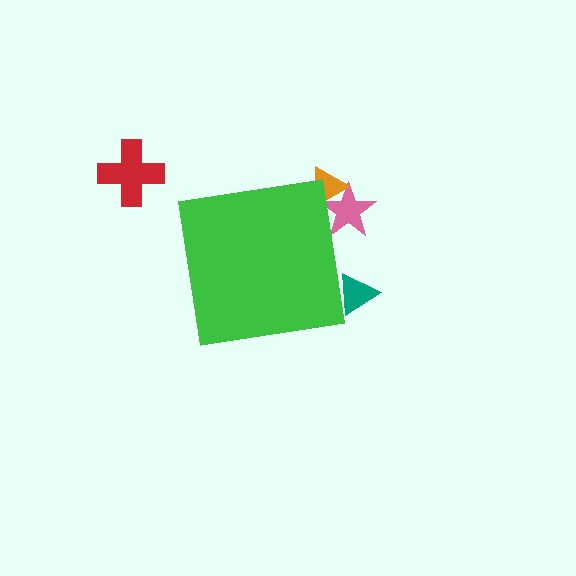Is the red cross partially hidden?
No, the red cross is fully visible.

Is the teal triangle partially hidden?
Yes, the teal triangle is partially hidden behind the green square.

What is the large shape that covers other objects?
A green square.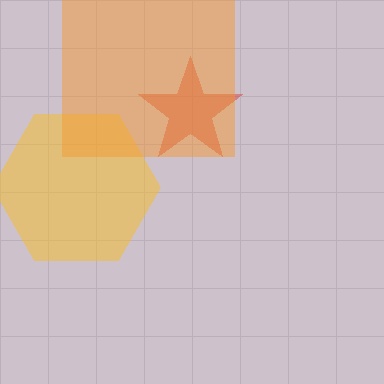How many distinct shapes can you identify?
There are 3 distinct shapes: a yellow hexagon, a red star, an orange square.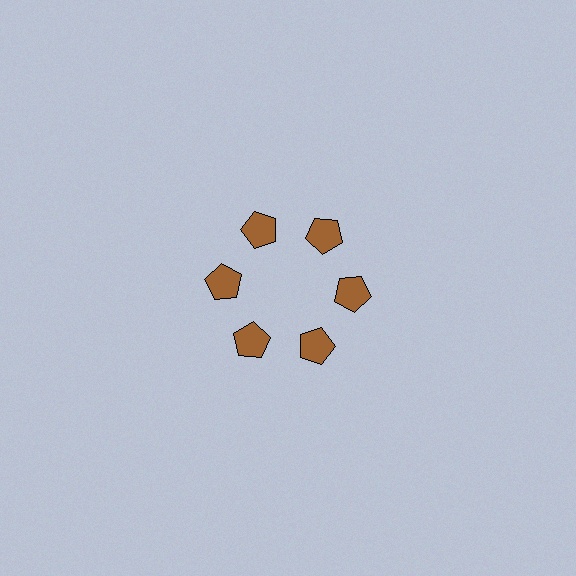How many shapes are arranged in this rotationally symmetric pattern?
There are 6 shapes, arranged in 6 groups of 1.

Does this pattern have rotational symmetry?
Yes, this pattern has 6-fold rotational symmetry. It looks the same after rotating 60 degrees around the center.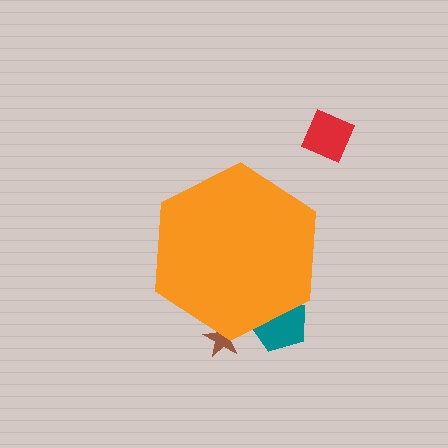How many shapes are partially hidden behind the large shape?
2 shapes are partially hidden.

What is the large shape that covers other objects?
An orange hexagon.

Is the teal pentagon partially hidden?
Yes, the teal pentagon is partially hidden behind the orange hexagon.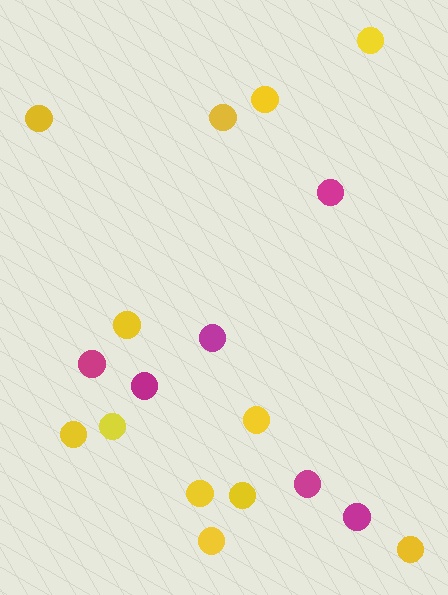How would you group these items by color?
There are 2 groups: one group of yellow circles (12) and one group of magenta circles (6).